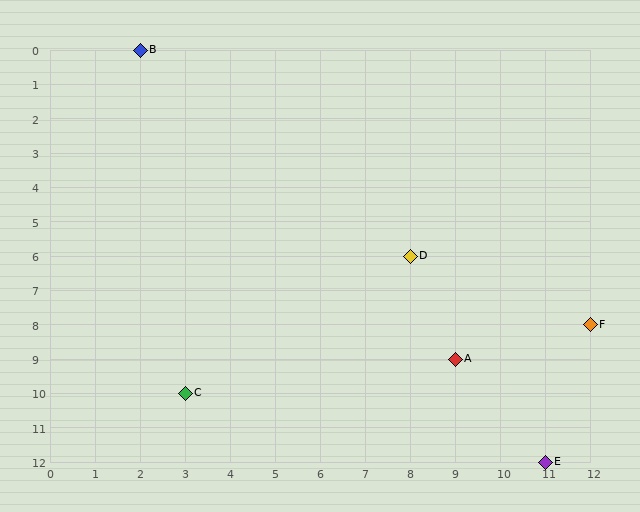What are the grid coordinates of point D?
Point D is at grid coordinates (8, 6).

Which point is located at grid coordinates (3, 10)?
Point C is at (3, 10).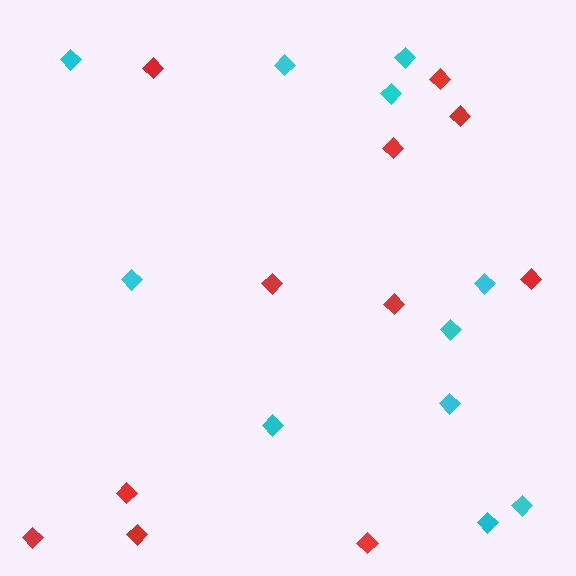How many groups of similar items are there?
There are 2 groups: one group of red diamonds (11) and one group of cyan diamonds (11).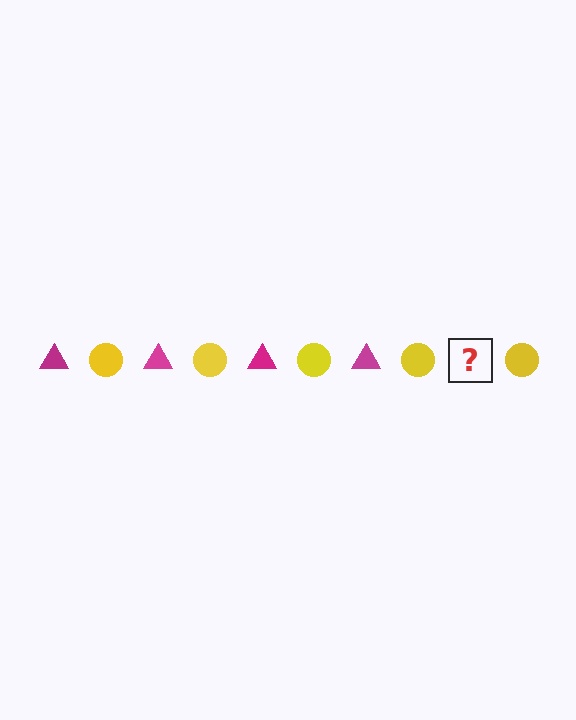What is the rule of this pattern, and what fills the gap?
The rule is that the pattern alternates between magenta triangle and yellow circle. The gap should be filled with a magenta triangle.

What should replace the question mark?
The question mark should be replaced with a magenta triangle.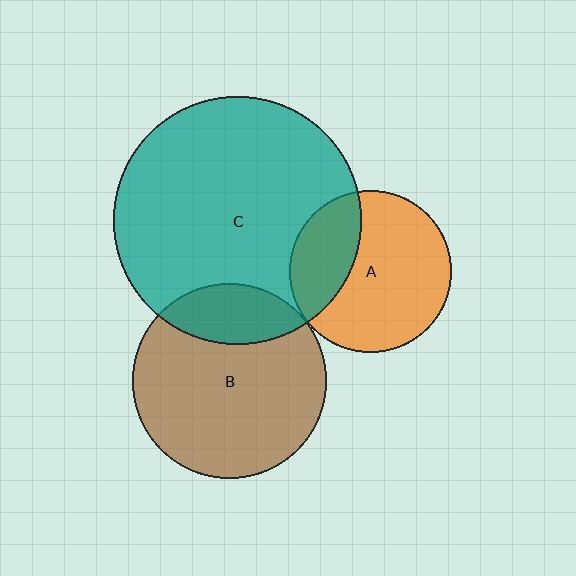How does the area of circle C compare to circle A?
Approximately 2.3 times.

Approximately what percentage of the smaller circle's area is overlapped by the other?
Approximately 30%.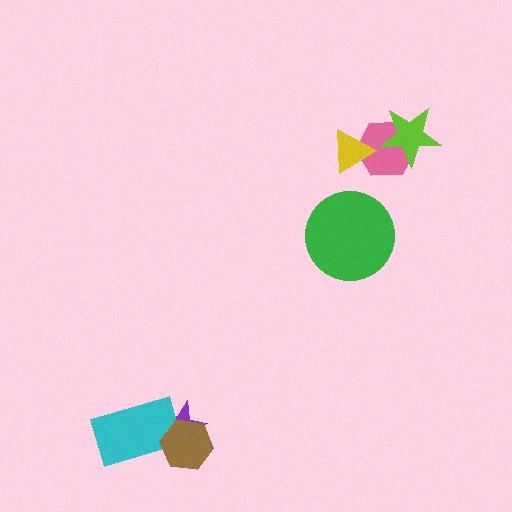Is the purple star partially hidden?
Yes, it is partially covered by another shape.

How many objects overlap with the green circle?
0 objects overlap with the green circle.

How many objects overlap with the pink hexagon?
2 objects overlap with the pink hexagon.